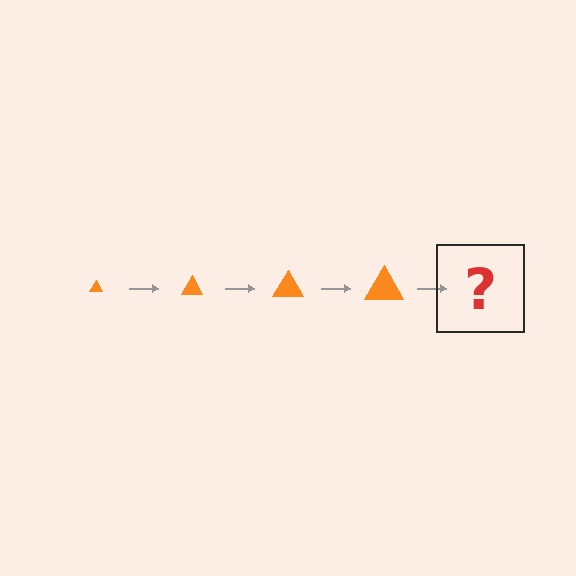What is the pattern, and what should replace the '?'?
The pattern is that the triangle gets progressively larger each step. The '?' should be an orange triangle, larger than the previous one.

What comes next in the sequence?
The next element should be an orange triangle, larger than the previous one.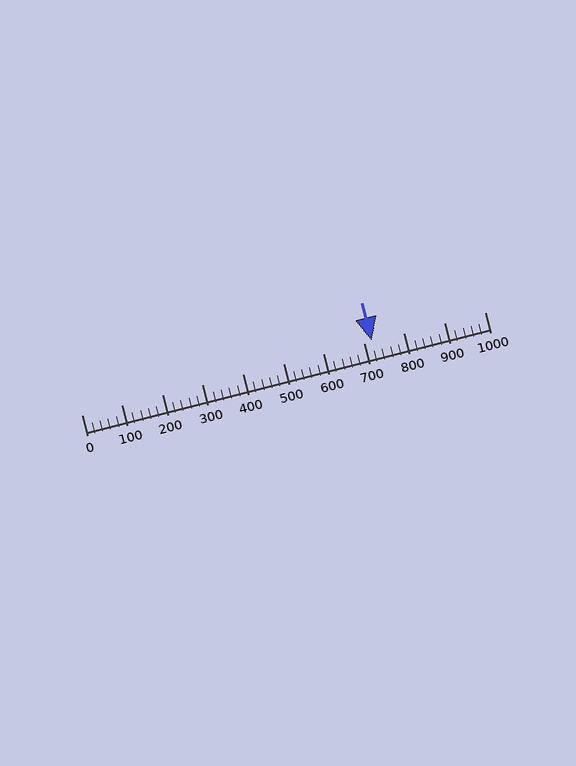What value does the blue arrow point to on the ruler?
The blue arrow points to approximately 720.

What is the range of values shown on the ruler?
The ruler shows values from 0 to 1000.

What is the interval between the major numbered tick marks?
The major tick marks are spaced 100 units apart.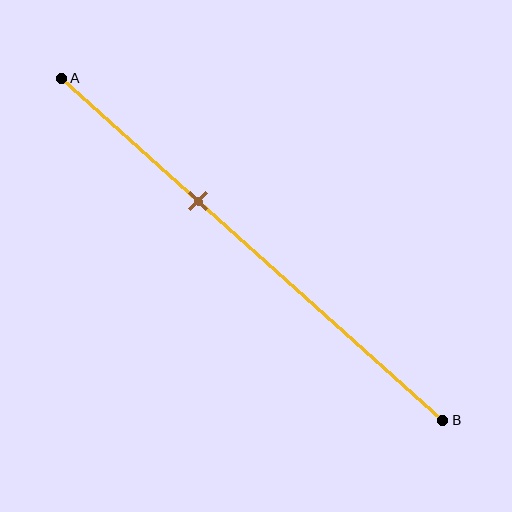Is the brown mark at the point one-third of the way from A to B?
Yes, the mark is approximately at the one-third point.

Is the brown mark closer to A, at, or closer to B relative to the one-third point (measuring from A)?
The brown mark is approximately at the one-third point of segment AB.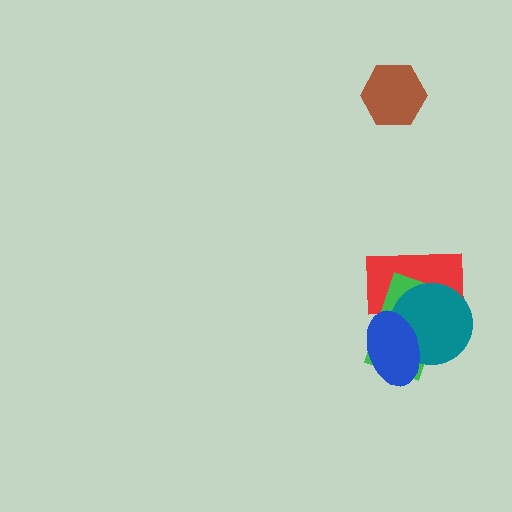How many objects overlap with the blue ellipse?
3 objects overlap with the blue ellipse.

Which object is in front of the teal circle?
The blue ellipse is in front of the teal circle.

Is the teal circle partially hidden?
Yes, it is partially covered by another shape.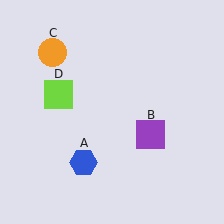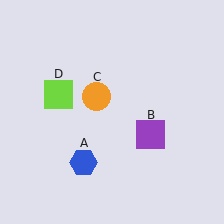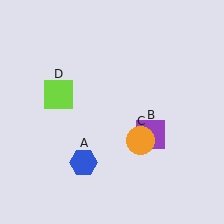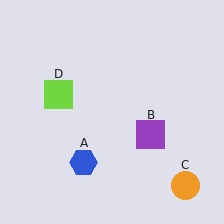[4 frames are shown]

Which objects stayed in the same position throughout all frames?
Blue hexagon (object A) and purple square (object B) and lime square (object D) remained stationary.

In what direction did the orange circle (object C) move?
The orange circle (object C) moved down and to the right.